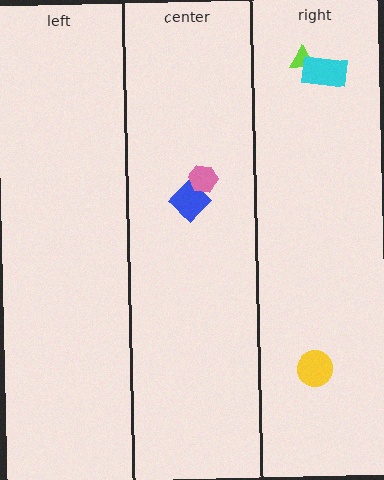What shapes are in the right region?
The yellow circle, the lime triangle, the cyan rectangle.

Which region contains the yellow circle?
The right region.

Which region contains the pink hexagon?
The center region.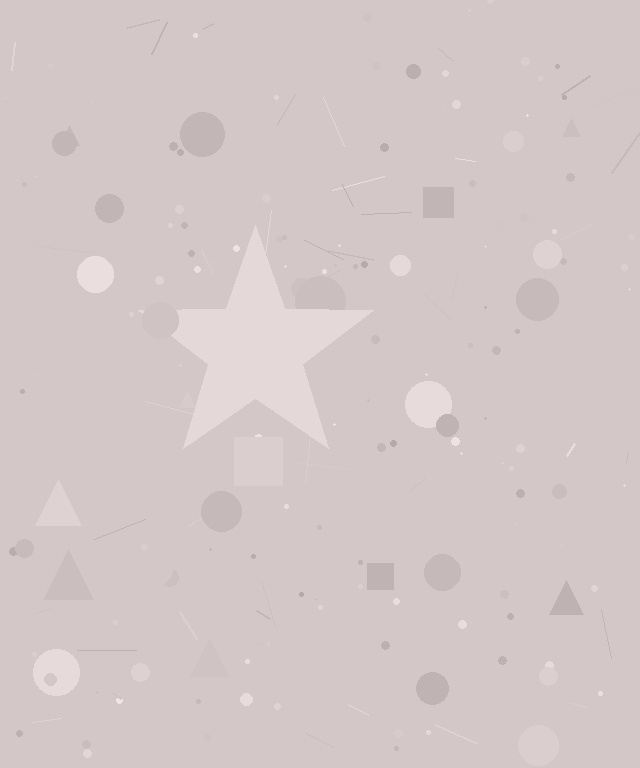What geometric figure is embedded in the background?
A star is embedded in the background.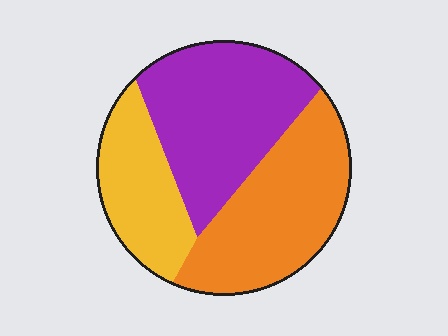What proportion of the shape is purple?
Purple covers 39% of the shape.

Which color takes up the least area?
Yellow, at roughly 25%.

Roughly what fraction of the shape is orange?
Orange covers 38% of the shape.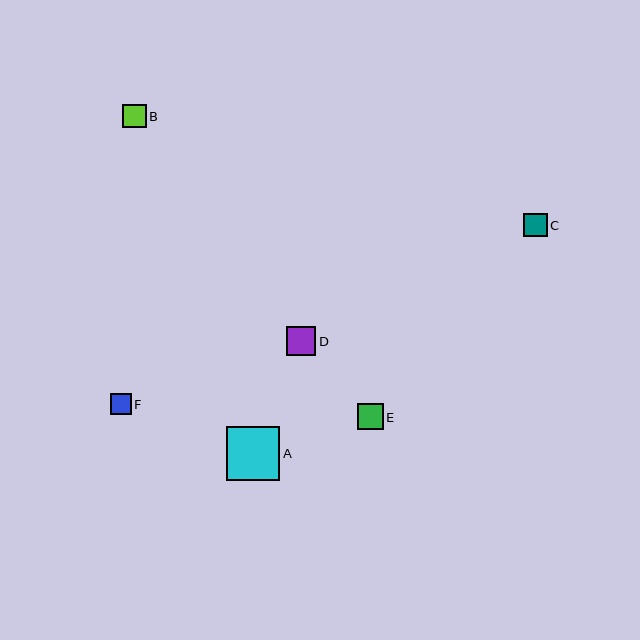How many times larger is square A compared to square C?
Square A is approximately 2.3 times the size of square C.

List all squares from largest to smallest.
From largest to smallest: A, D, E, B, C, F.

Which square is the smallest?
Square F is the smallest with a size of approximately 21 pixels.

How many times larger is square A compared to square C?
Square A is approximately 2.3 times the size of square C.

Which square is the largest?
Square A is the largest with a size of approximately 54 pixels.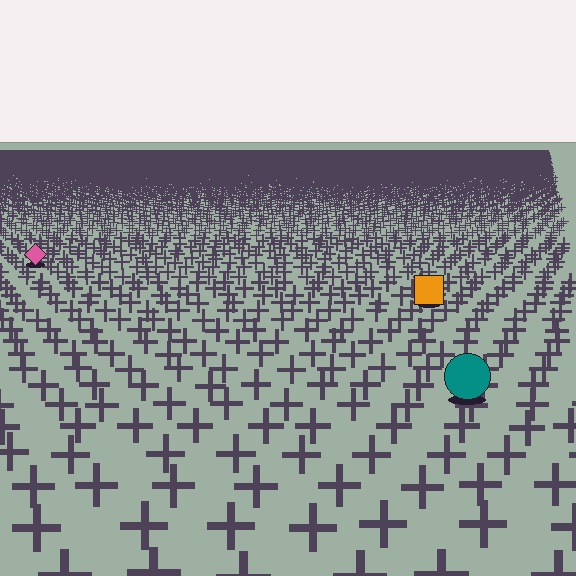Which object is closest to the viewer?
The teal circle is closest. The texture marks near it are larger and more spread out.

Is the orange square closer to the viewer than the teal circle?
No. The teal circle is closer — you can tell from the texture gradient: the ground texture is coarser near it.